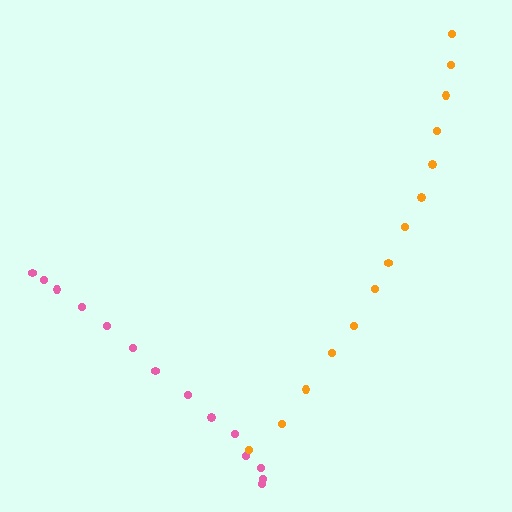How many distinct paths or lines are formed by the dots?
There are 2 distinct paths.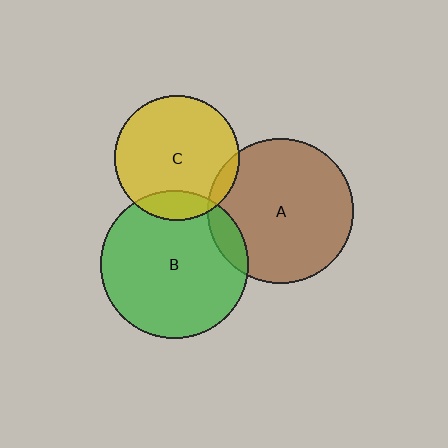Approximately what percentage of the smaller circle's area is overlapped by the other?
Approximately 15%.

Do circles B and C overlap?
Yes.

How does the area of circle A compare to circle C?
Approximately 1.4 times.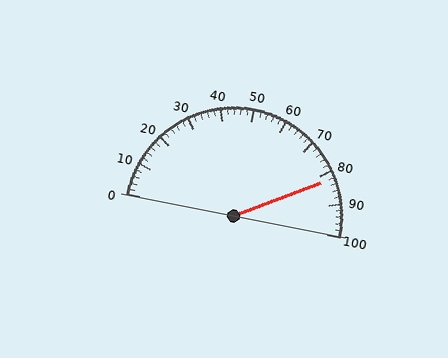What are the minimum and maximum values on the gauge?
The gauge ranges from 0 to 100.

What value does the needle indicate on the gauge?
The needle indicates approximately 82.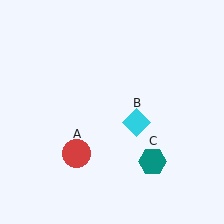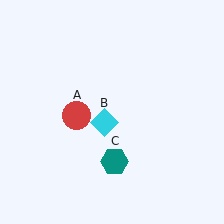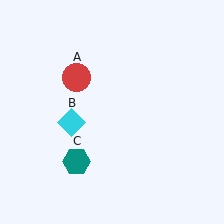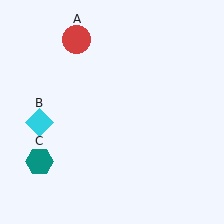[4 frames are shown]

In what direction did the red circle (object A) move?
The red circle (object A) moved up.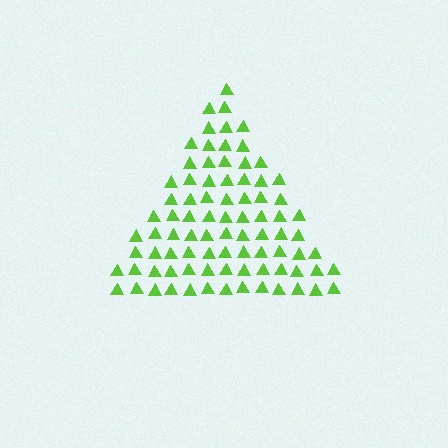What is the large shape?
The large shape is a triangle.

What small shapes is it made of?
It is made of small triangles.